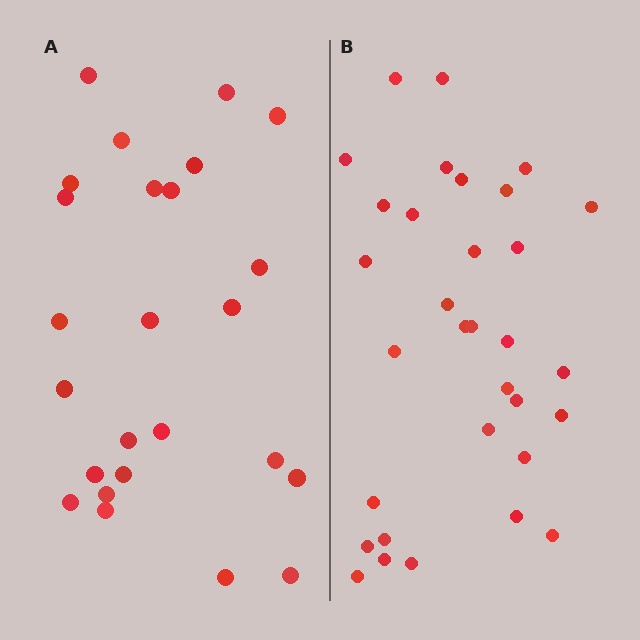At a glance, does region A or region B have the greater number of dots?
Region B (the right region) has more dots.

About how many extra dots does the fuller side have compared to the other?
Region B has roughly 8 or so more dots than region A.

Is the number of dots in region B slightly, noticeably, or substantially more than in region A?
Region B has noticeably more, but not dramatically so. The ratio is roughly 1.3 to 1.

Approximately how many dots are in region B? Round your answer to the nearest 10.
About 30 dots. (The exact count is 32, which rounds to 30.)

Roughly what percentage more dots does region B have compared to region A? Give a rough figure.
About 30% more.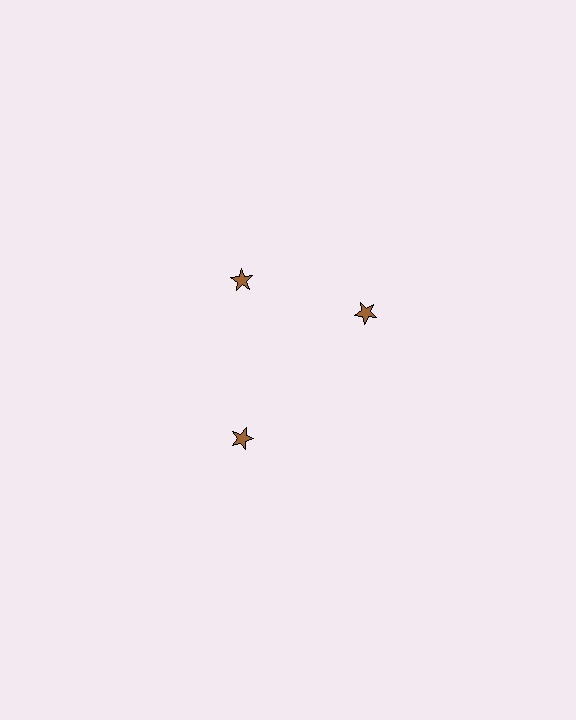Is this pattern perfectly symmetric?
No. The 3 brown stars are arranged in a ring, but one element near the 3 o'clock position is rotated out of alignment along the ring, breaking the 3-fold rotational symmetry.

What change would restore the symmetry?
The symmetry would be restored by rotating it back into even spacing with its neighbors so that all 3 stars sit at equal angles and equal distance from the center.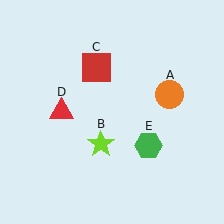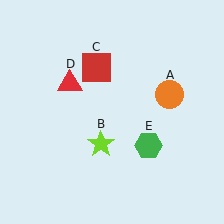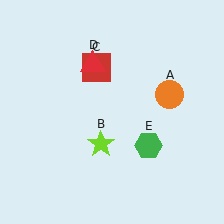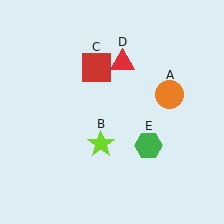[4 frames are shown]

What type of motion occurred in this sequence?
The red triangle (object D) rotated clockwise around the center of the scene.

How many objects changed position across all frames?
1 object changed position: red triangle (object D).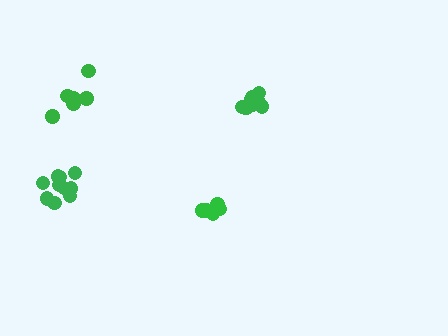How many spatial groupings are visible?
There are 4 spatial groupings.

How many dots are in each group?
Group 1: 9 dots, Group 2: 7 dots, Group 3: 11 dots, Group 4: 6 dots (33 total).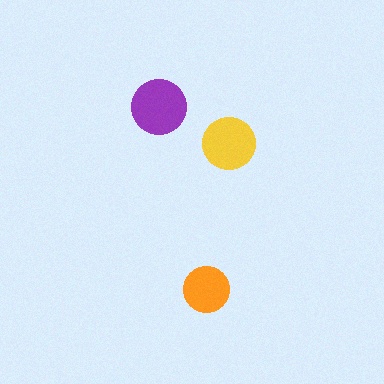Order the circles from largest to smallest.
the purple one, the yellow one, the orange one.